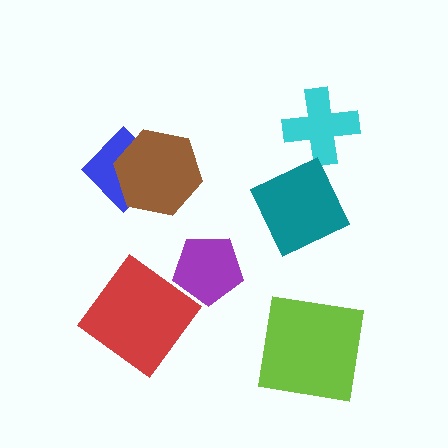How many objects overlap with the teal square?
0 objects overlap with the teal square.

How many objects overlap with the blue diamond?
1 object overlaps with the blue diamond.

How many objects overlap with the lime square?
0 objects overlap with the lime square.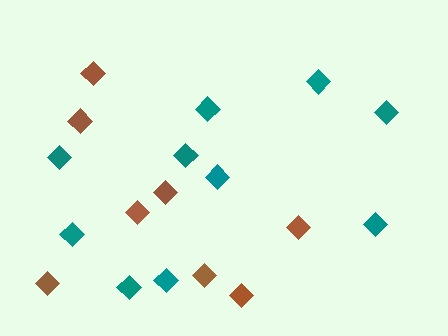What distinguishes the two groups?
There are 2 groups: one group of brown diamonds (8) and one group of teal diamonds (10).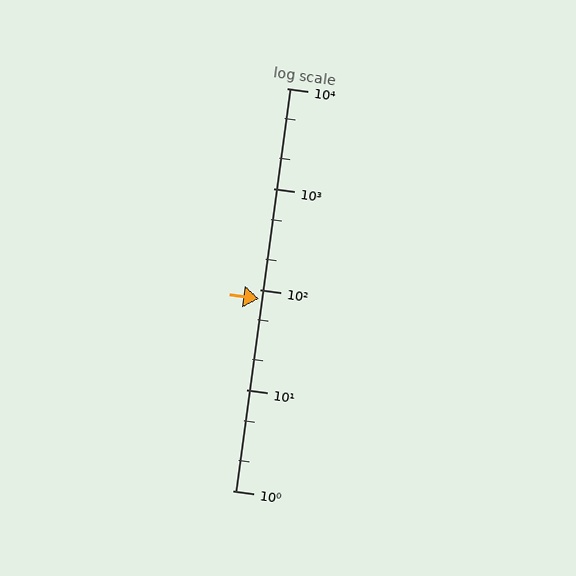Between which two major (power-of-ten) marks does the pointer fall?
The pointer is between 10 and 100.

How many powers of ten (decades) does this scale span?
The scale spans 4 decades, from 1 to 10000.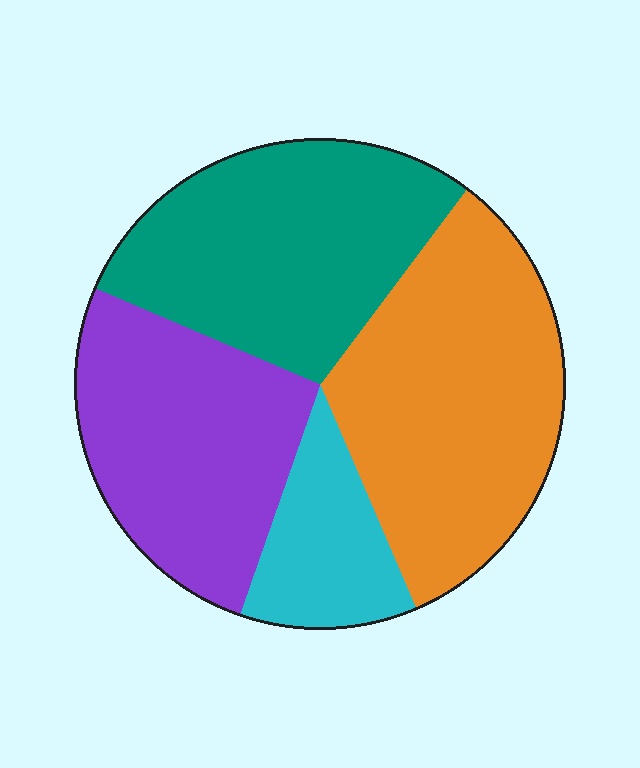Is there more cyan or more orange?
Orange.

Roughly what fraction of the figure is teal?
Teal takes up between a quarter and a half of the figure.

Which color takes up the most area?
Orange, at roughly 35%.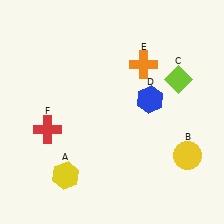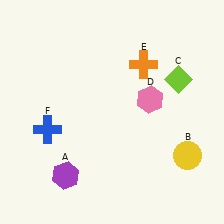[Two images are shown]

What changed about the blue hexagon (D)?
In Image 1, D is blue. In Image 2, it changed to pink.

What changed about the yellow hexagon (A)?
In Image 1, A is yellow. In Image 2, it changed to purple.